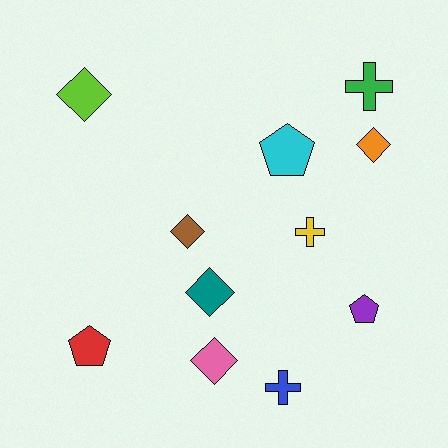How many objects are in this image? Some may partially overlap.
There are 11 objects.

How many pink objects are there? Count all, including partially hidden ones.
There is 1 pink object.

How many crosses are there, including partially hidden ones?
There are 3 crosses.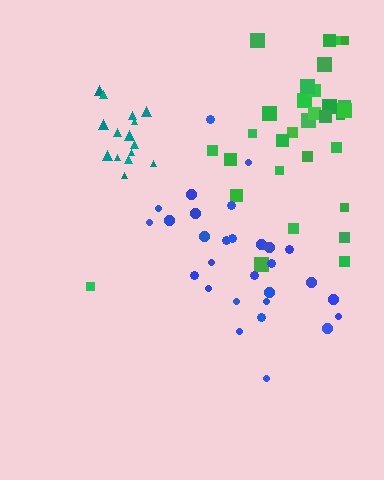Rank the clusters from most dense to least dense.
teal, blue, green.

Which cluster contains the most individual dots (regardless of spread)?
Green (33).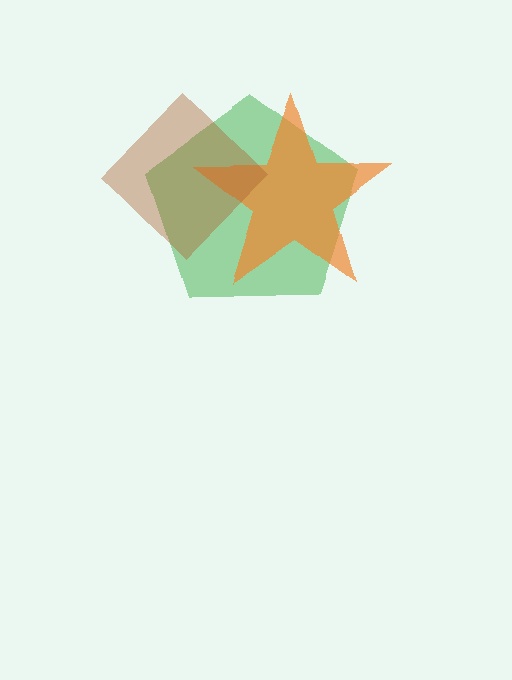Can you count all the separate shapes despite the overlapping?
Yes, there are 3 separate shapes.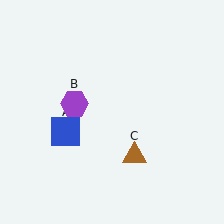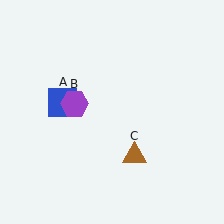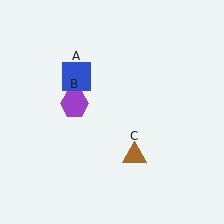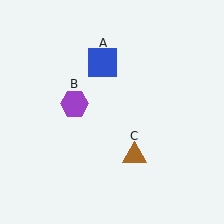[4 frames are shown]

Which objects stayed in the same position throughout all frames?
Purple hexagon (object B) and brown triangle (object C) remained stationary.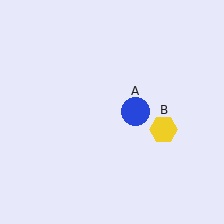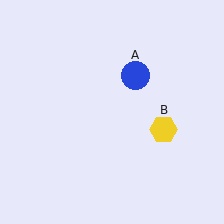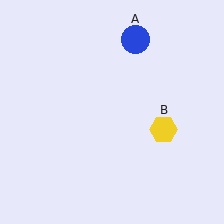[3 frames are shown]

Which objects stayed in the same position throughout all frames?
Yellow hexagon (object B) remained stationary.